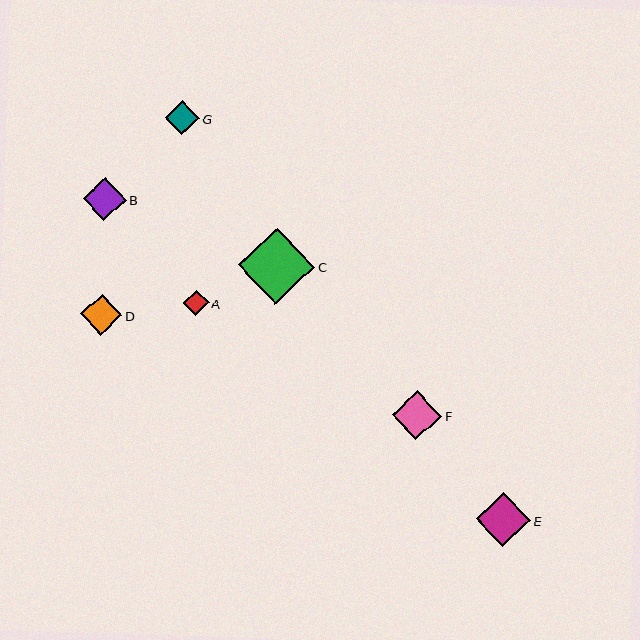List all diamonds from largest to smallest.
From largest to smallest: C, E, F, B, D, G, A.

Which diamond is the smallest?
Diamond A is the smallest with a size of approximately 25 pixels.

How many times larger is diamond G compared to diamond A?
Diamond G is approximately 1.4 times the size of diamond A.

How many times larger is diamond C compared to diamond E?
Diamond C is approximately 1.4 times the size of diamond E.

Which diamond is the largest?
Diamond C is the largest with a size of approximately 76 pixels.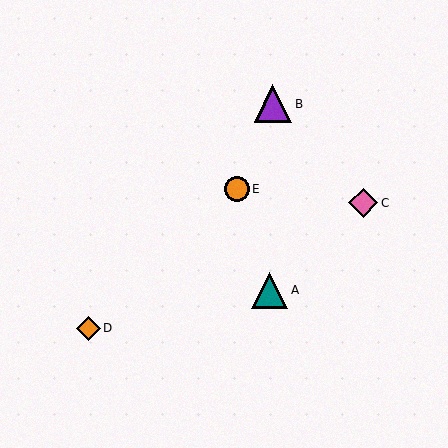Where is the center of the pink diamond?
The center of the pink diamond is at (363, 203).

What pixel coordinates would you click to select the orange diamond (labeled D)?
Click at (88, 328) to select the orange diamond D.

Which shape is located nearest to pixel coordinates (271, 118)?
The purple triangle (labeled B) at (273, 104) is nearest to that location.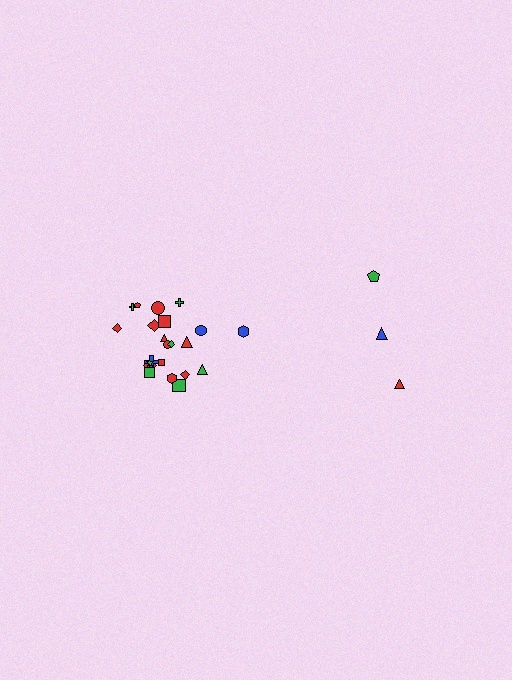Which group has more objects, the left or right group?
The left group.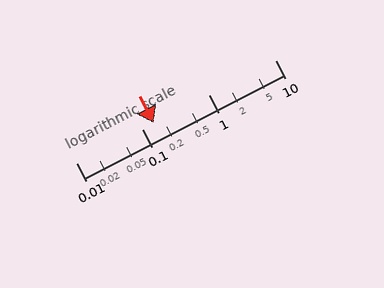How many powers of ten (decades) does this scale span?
The scale spans 3 decades, from 0.01 to 10.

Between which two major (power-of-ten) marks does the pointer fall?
The pointer is between 0.1 and 1.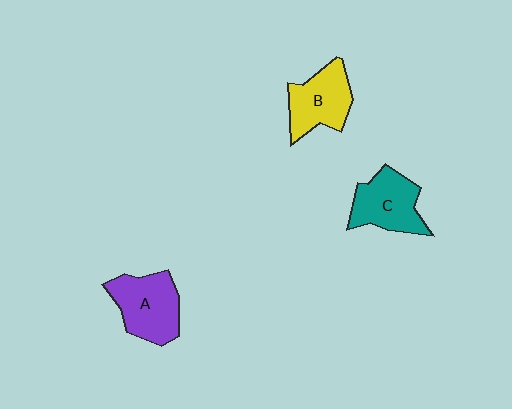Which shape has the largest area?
Shape A (purple).